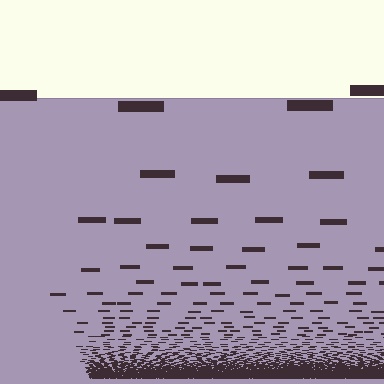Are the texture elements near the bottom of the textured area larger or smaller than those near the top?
Smaller. The gradient is inverted — elements near the bottom are smaller and denser.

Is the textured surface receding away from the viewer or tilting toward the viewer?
The surface appears to tilt toward the viewer. Texture elements get larger and sparser toward the top.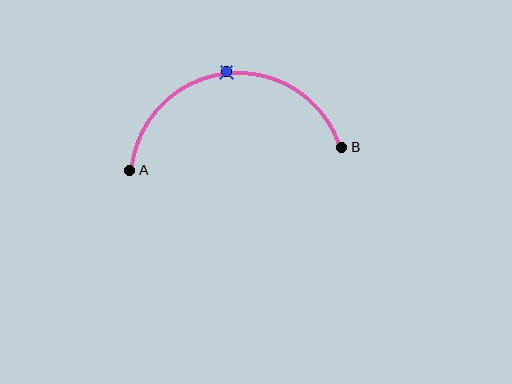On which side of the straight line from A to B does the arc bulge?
The arc bulges above the straight line connecting A and B.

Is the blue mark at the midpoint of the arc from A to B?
Yes. The blue mark lies on the arc at equal arc-length from both A and B — it is the arc midpoint.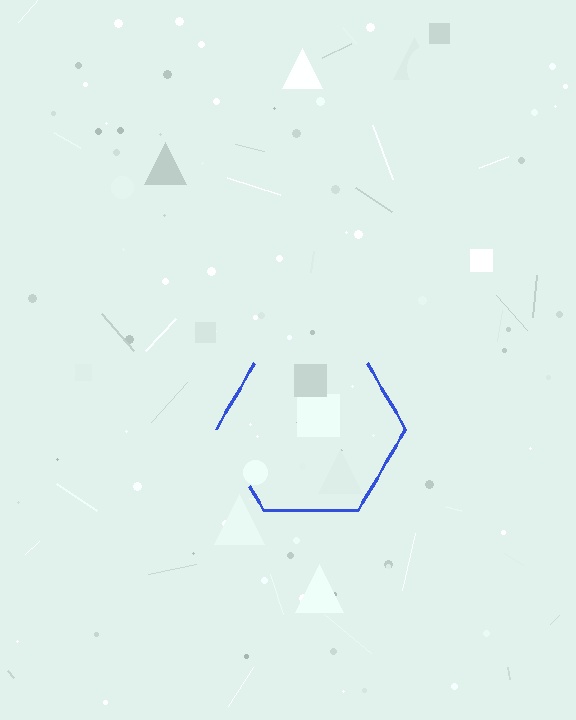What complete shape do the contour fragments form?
The contour fragments form a hexagon.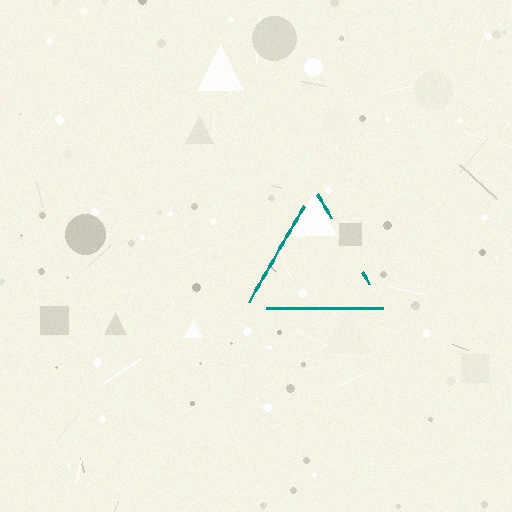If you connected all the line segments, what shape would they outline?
They would outline a triangle.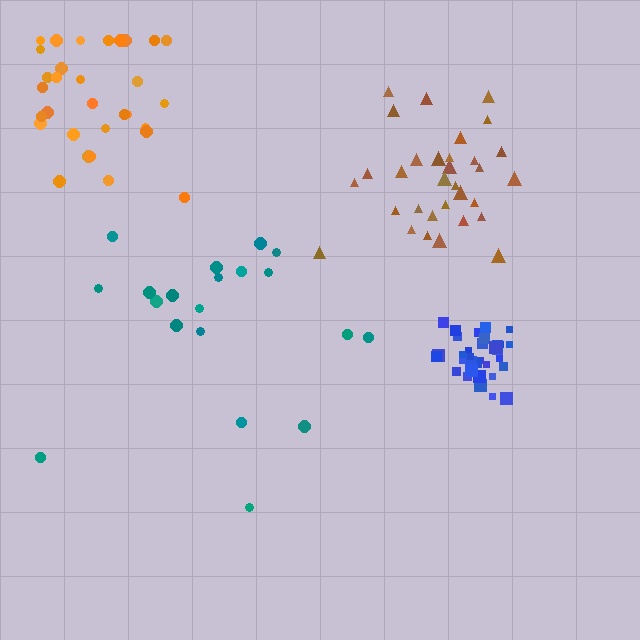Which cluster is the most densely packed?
Blue.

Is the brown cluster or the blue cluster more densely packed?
Blue.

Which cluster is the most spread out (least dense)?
Teal.